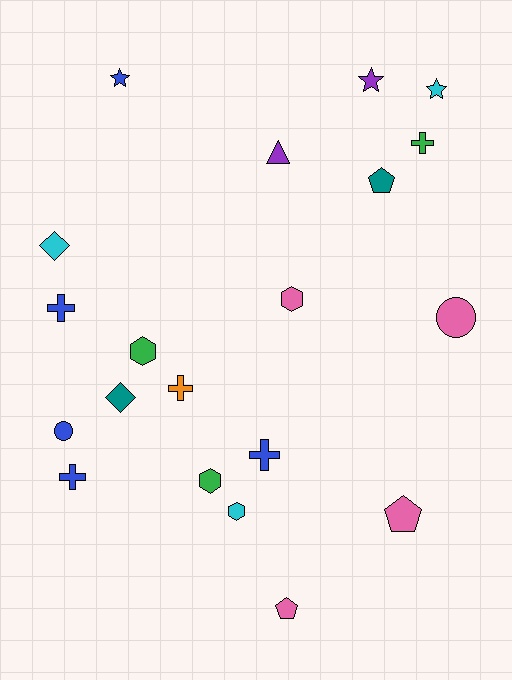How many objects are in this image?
There are 20 objects.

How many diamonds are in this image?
There are 2 diamonds.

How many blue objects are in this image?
There are 5 blue objects.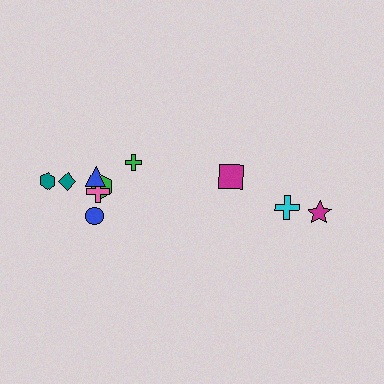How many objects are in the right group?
There are 3 objects.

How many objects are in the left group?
There are 7 objects.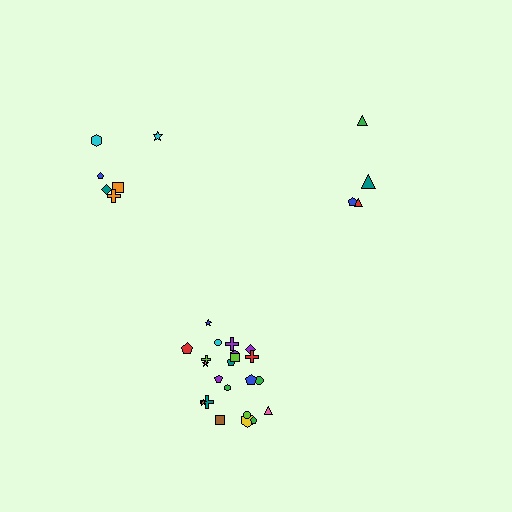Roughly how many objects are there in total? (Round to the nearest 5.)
Roughly 30 objects in total.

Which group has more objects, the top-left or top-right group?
The top-left group.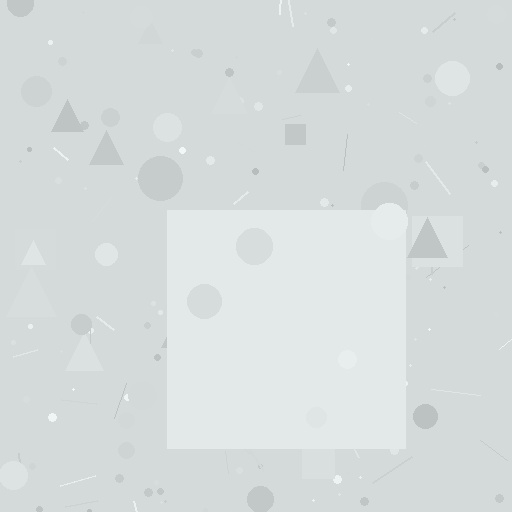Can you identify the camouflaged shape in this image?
The camouflaged shape is a square.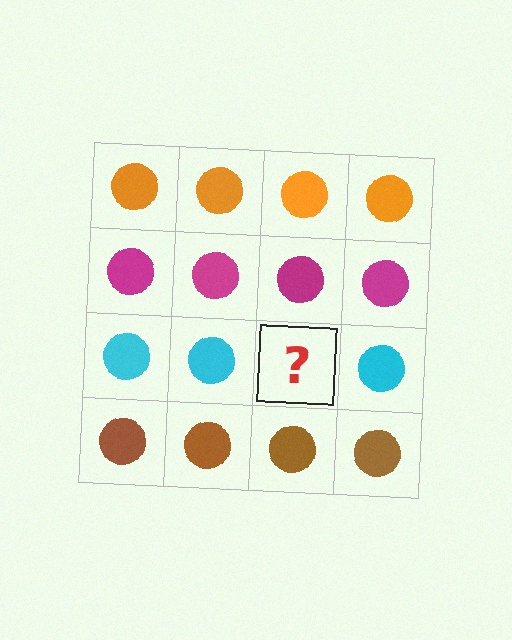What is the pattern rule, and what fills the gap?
The rule is that each row has a consistent color. The gap should be filled with a cyan circle.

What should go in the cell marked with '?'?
The missing cell should contain a cyan circle.